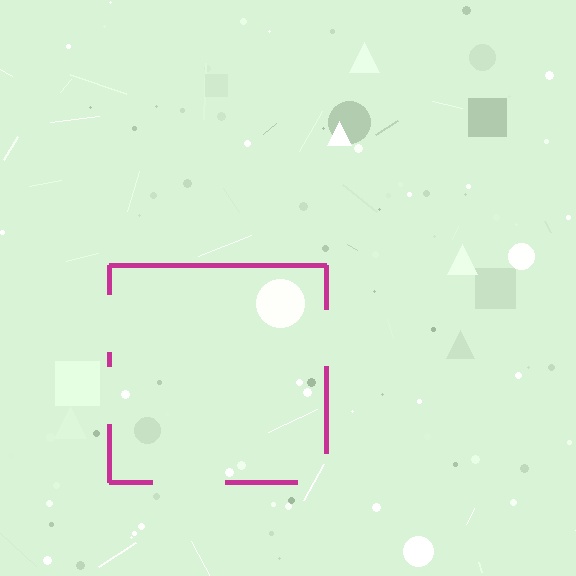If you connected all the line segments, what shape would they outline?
They would outline a square.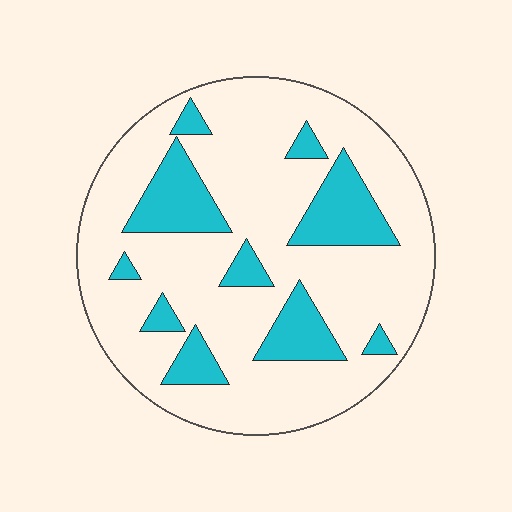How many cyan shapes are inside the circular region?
10.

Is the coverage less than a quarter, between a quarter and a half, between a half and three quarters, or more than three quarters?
Less than a quarter.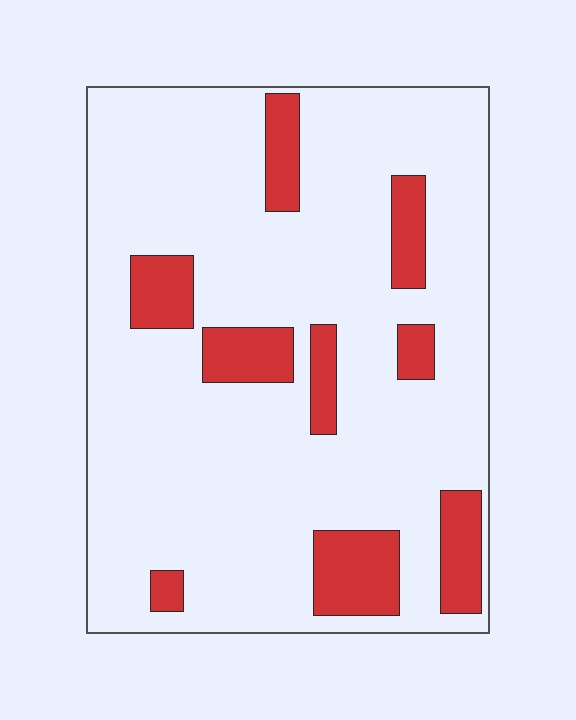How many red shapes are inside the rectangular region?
9.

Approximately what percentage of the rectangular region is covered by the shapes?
Approximately 15%.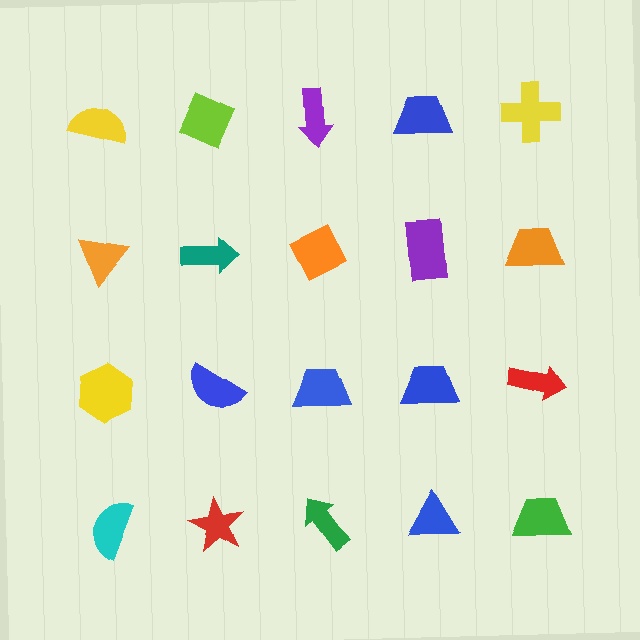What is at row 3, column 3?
A blue trapezoid.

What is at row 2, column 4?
A purple rectangle.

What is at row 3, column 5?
A red arrow.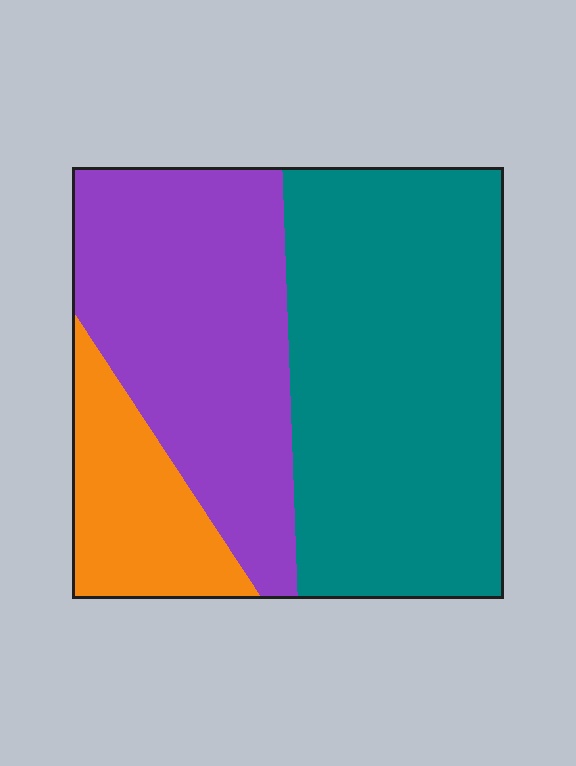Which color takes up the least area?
Orange, at roughly 15%.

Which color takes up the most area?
Teal, at roughly 50%.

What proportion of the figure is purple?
Purple covers about 35% of the figure.